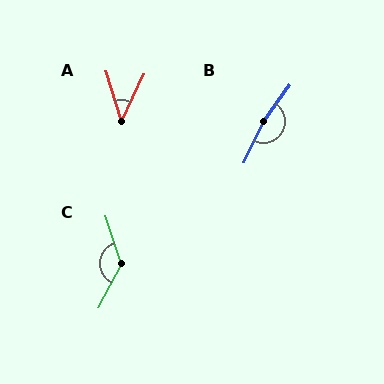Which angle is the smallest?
A, at approximately 42 degrees.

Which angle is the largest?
B, at approximately 170 degrees.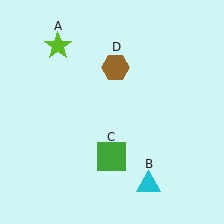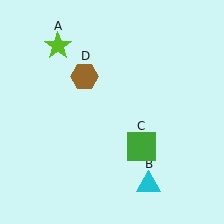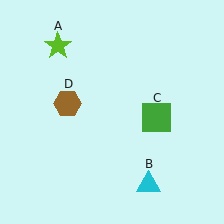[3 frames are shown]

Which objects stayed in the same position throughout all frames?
Lime star (object A) and cyan triangle (object B) remained stationary.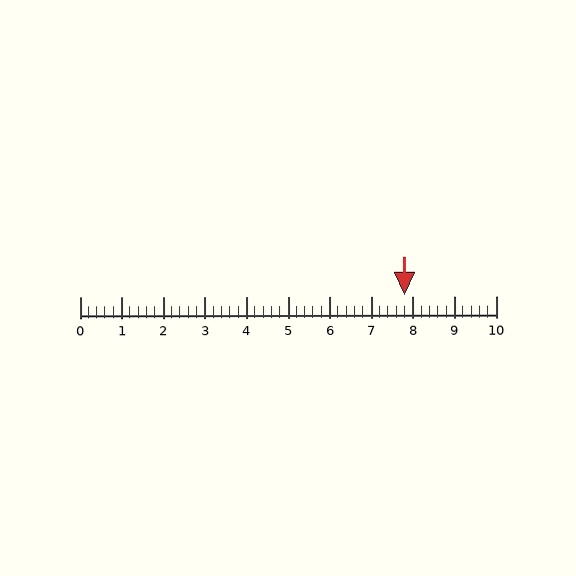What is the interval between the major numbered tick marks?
The major tick marks are spaced 1 units apart.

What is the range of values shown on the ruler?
The ruler shows values from 0 to 10.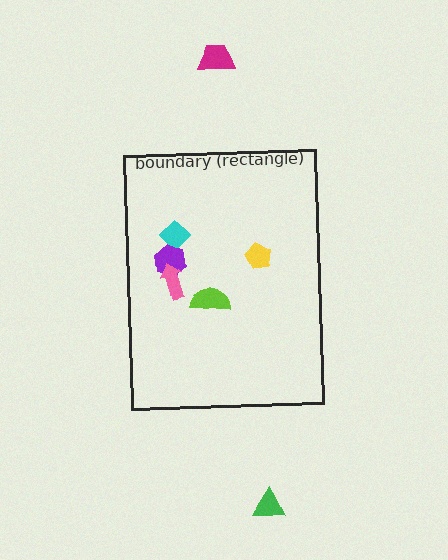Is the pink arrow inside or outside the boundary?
Inside.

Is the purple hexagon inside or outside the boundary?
Inside.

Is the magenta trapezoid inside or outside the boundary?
Outside.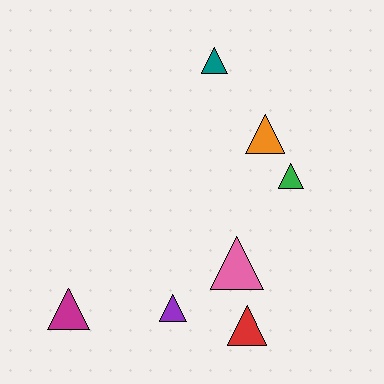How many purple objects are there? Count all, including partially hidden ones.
There is 1 purple object.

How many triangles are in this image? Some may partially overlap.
There are 7 triangles.